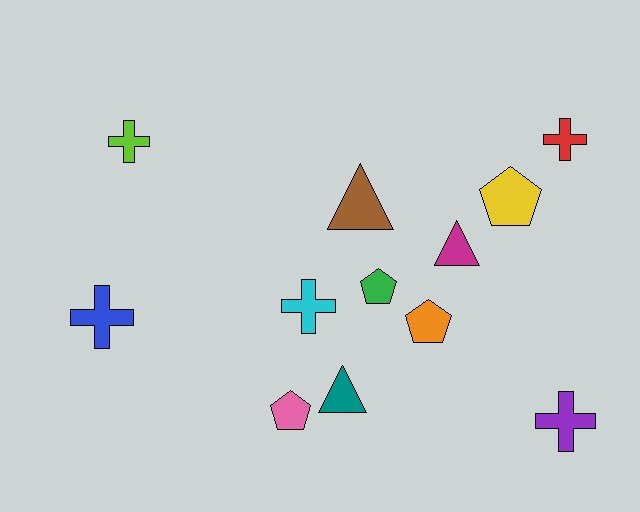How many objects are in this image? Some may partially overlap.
There are 12 objects.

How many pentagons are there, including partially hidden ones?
There are 4 pentagons.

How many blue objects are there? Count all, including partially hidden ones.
There is 1 blue object.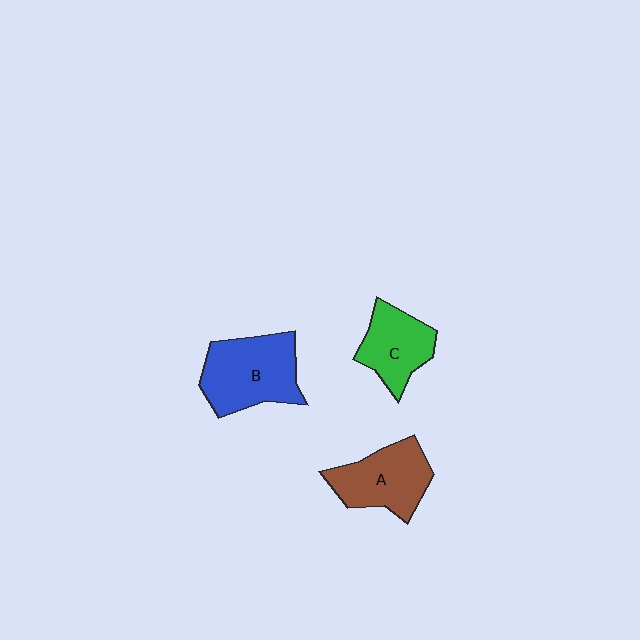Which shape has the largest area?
Shape B (blue).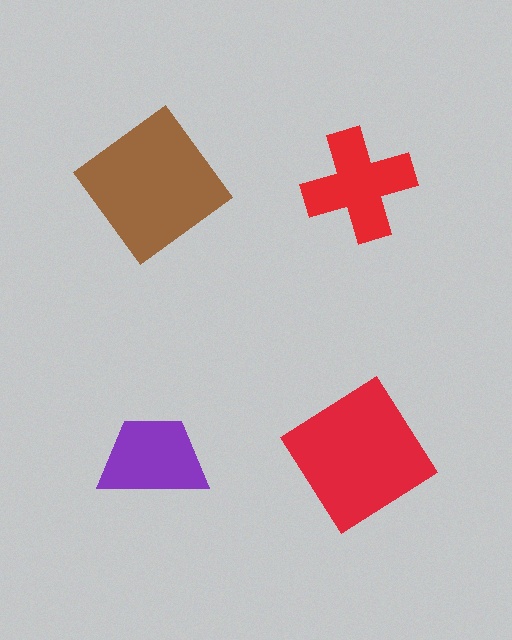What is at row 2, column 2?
A red diamond.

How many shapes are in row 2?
2 shapes.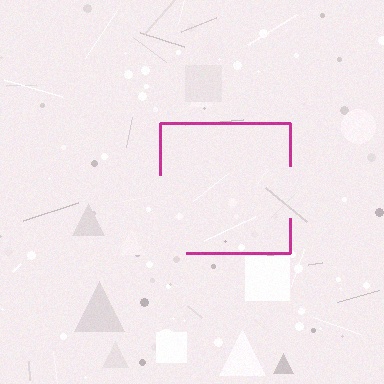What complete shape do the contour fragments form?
The contour fragments form a square.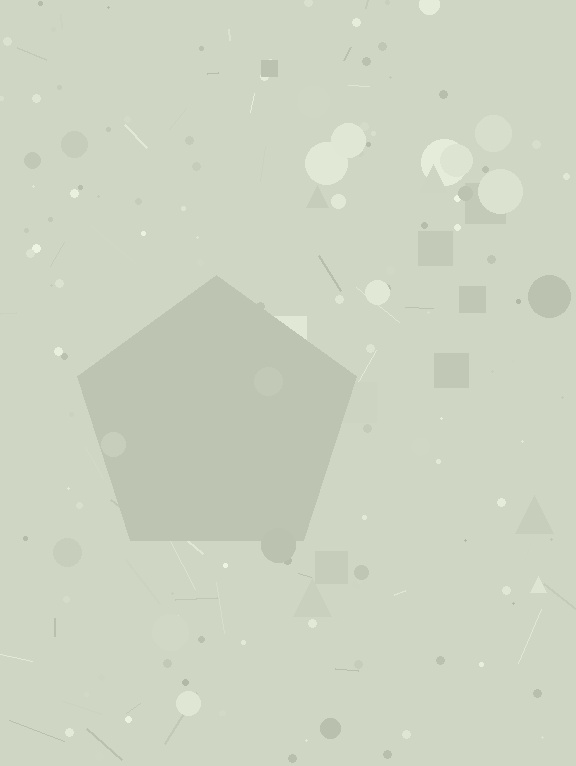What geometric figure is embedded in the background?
A pentagon is embedded in the background.